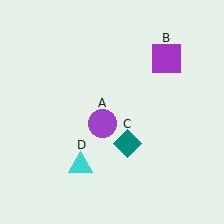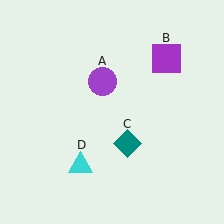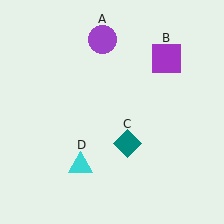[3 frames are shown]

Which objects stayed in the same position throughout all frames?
Purple square (object B) and teal diamond (object C) and cyan triangle (object D) remained stationary.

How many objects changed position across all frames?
1 object changed position: purple circle (object A).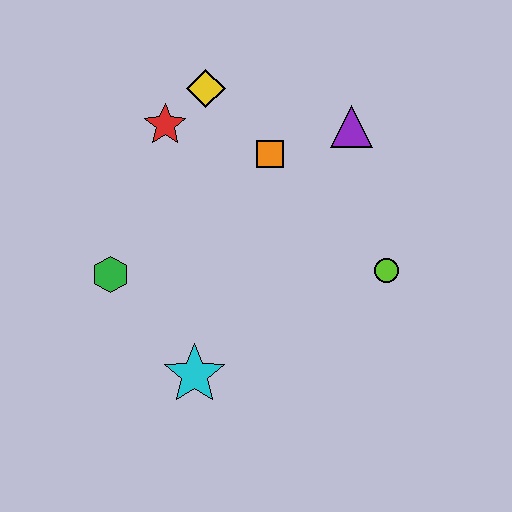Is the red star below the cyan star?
No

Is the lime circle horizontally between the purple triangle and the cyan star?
No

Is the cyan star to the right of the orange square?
No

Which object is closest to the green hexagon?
The cyan star is closest to the green hexagon.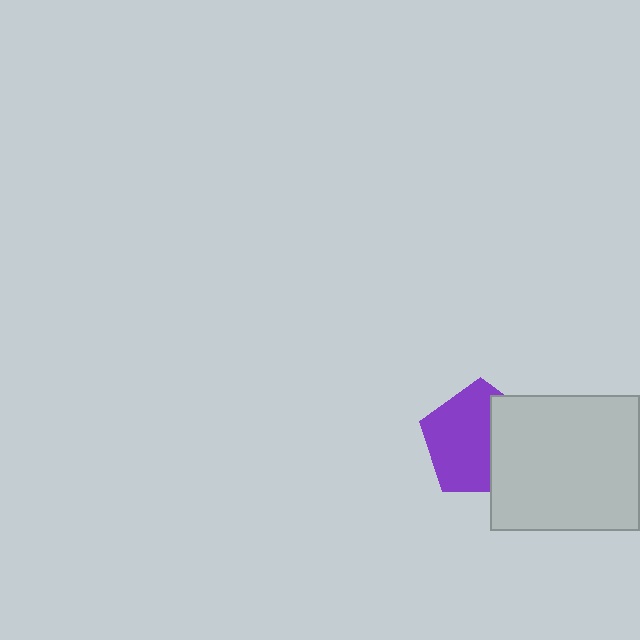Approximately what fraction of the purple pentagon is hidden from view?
Roughly 38% of the purple pentagon is hidden behind the light gray rectangle.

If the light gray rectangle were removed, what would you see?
You would see the complete purple pentagon.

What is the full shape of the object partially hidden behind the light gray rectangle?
The partially hidden object is a purple pentagon.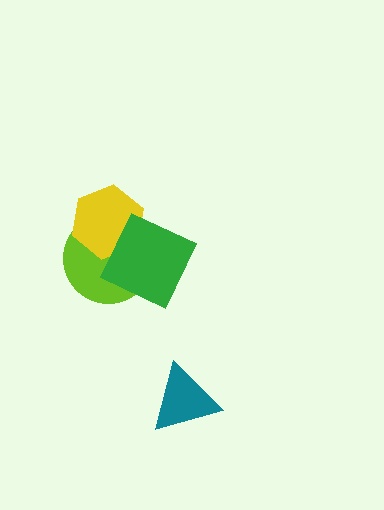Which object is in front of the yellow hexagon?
The green square is in front of the yellow hexagon.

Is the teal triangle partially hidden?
No, no other shape covers it.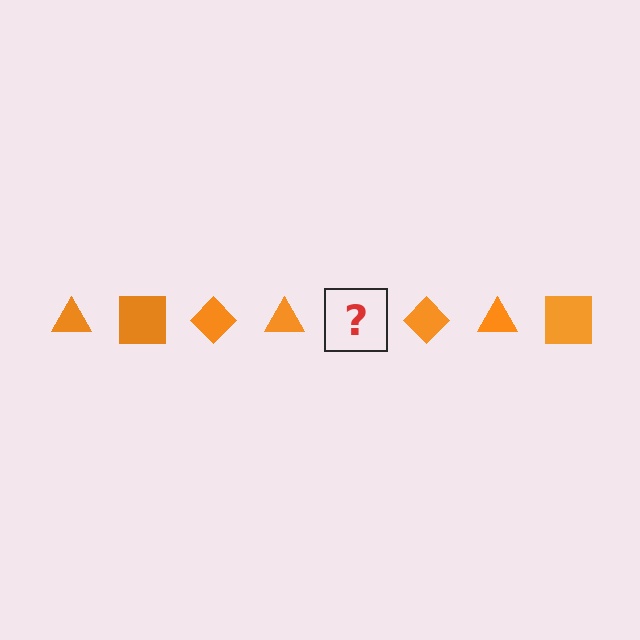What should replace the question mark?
The question mark should be replaced with an orange square.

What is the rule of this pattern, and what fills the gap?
The rule is that the pattern cycles through triangle, square, diamond shapes in orange. The gap should be filled with an orange square.